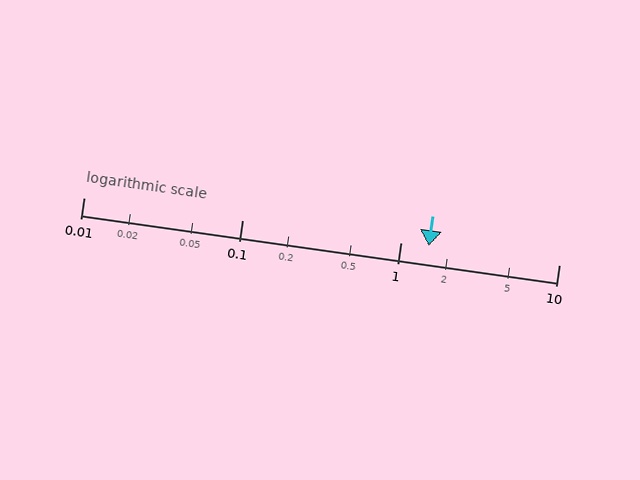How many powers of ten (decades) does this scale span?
The scale spans 3 decades, from 0.01 to 10.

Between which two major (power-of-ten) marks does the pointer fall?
The pointer is between 1 and 10.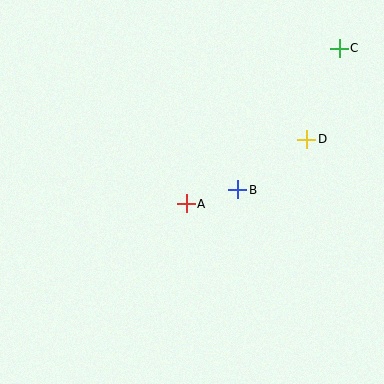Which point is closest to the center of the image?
Point A at (186, 204) is closest to the center.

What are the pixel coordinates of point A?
Point A is at (186, 204).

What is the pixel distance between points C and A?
The distance between C and A is 218 pixels.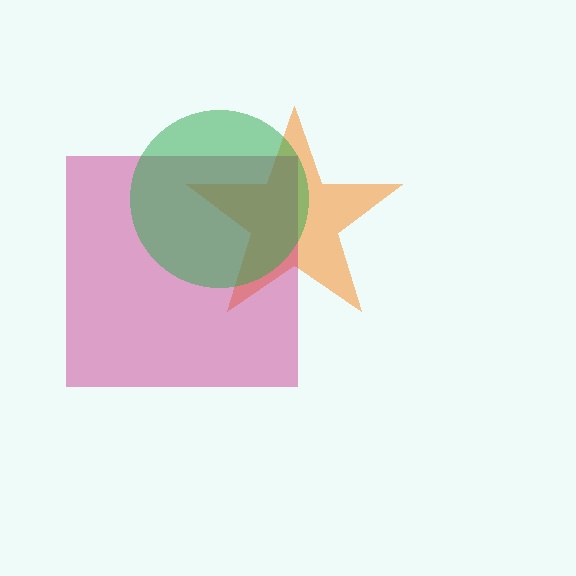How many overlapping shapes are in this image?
There are 3 overlapping shapes in the image.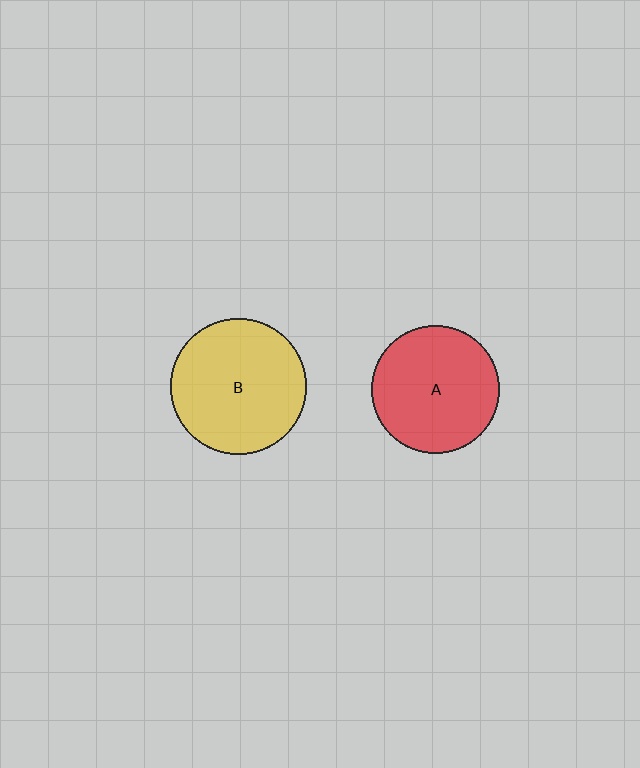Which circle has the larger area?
Circle B (yellow).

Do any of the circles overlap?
No, none of the circles overlap.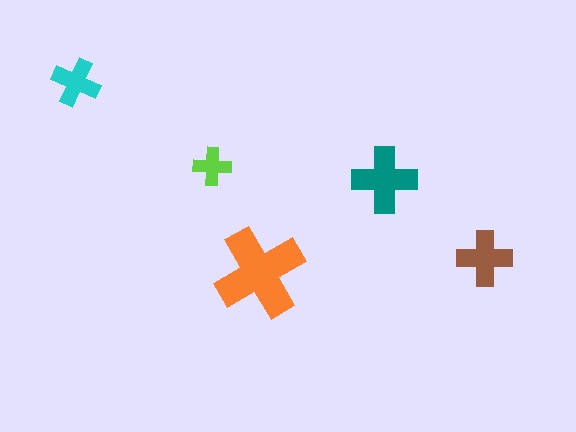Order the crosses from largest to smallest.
the orange one, the teal one, the brown one, the cyan one, the lime one.